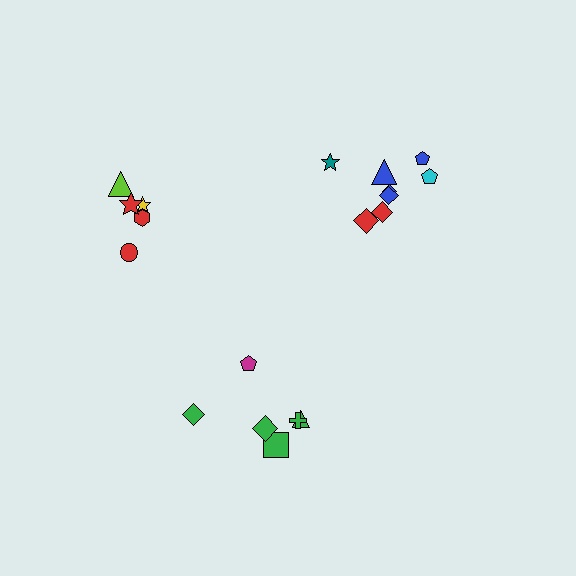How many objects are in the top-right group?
There are 8 objects.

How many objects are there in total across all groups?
There are 19 objects.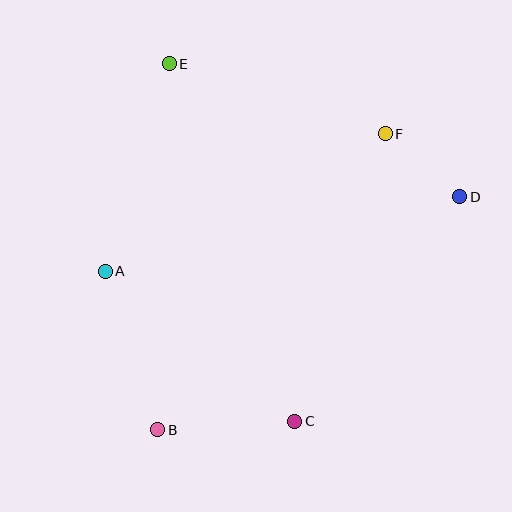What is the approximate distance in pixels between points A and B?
The distance between A and B is approximately 167 pixels.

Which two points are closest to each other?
Points D and F are closest to each other.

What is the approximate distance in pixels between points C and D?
The distance between C and D is approximately 278 pixels.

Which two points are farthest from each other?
Points B and D are farthest from each other.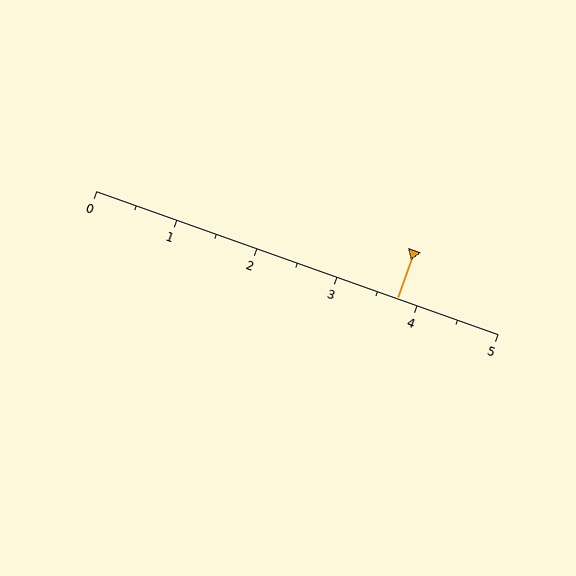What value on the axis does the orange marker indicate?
The marker indicates approximately 3.8.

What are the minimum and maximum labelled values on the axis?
The axis runs from 0 to 5.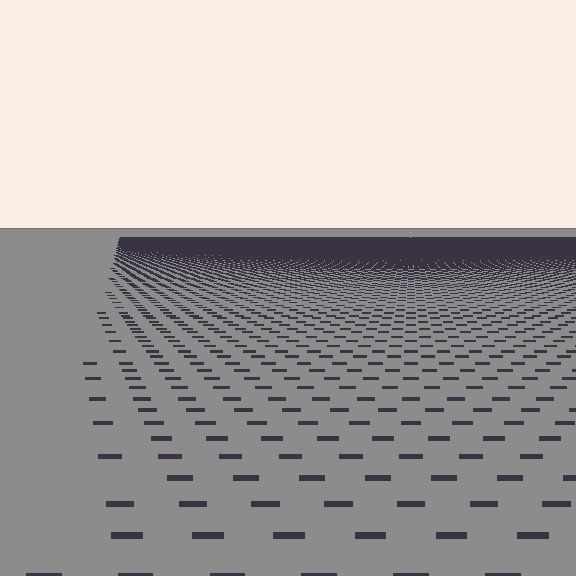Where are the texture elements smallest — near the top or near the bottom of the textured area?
Near the top.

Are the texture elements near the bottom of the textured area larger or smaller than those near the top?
Larger. Near the bottom, elements are closer to the viewer and appear at a bigger on-screen size.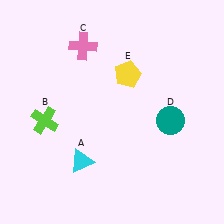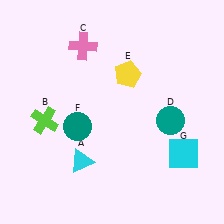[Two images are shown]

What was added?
A teal circle (F), a cyan square (G) were added in Image 2.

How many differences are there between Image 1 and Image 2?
There are 2 differences between the two images.